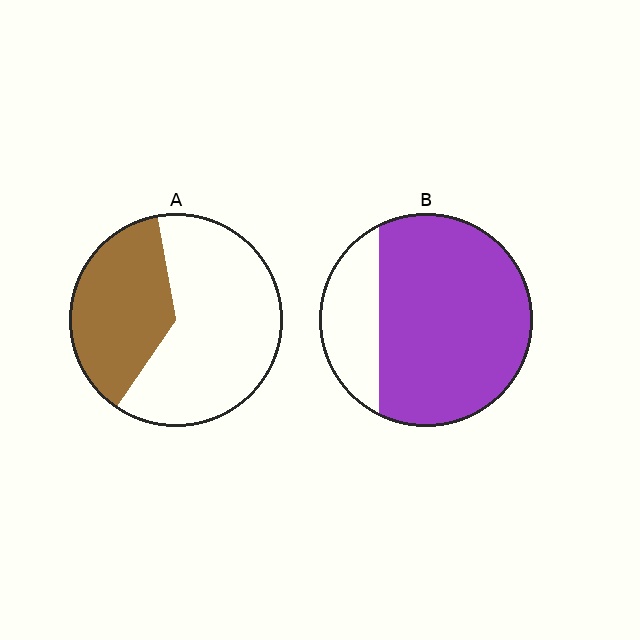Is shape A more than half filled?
No.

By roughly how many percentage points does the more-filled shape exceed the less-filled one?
By roughly 40 percentage points (B over A).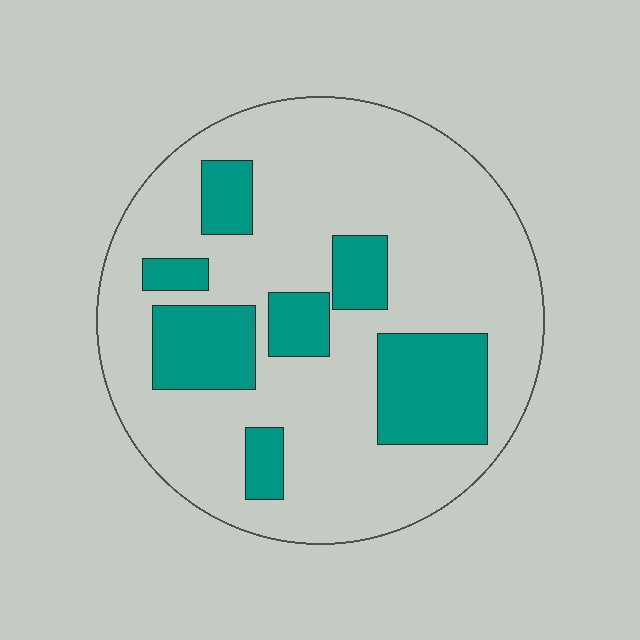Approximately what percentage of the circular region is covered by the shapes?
Approximately 25%.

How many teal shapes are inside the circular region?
7.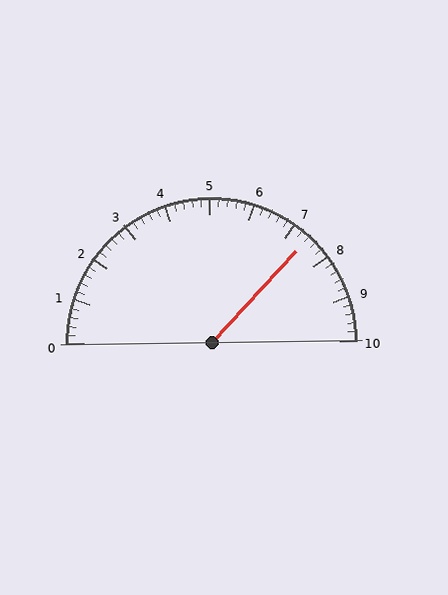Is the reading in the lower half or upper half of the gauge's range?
The reading is in the upper half of the range (0 to 10).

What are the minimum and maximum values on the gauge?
The gauge ranges from 0 to 10.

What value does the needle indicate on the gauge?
The needle indicates approximately 7.4.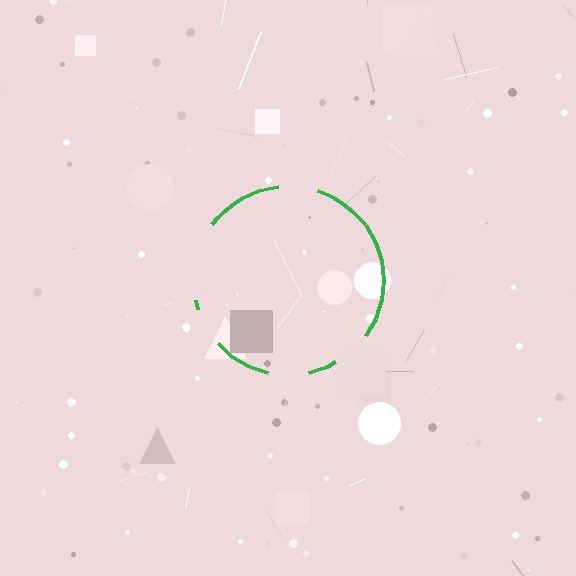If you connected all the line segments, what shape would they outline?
They would outline a circle.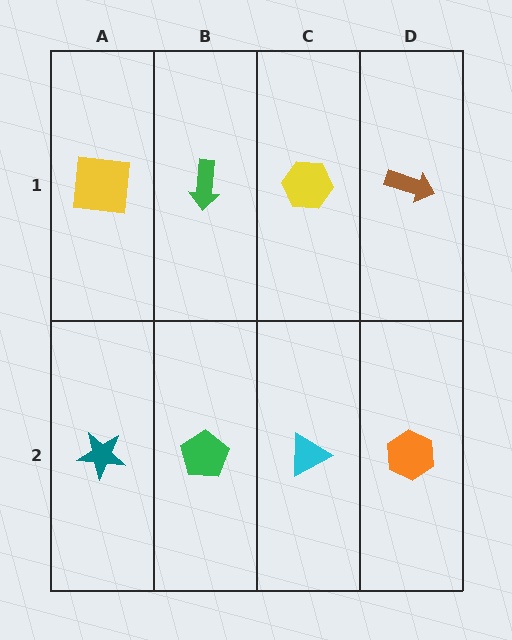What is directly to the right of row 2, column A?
A green pentagon.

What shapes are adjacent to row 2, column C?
A yellow hexagon (row 1, column C), a green pentagon (row 2, column B), an orange hexagon (row 2, column D).